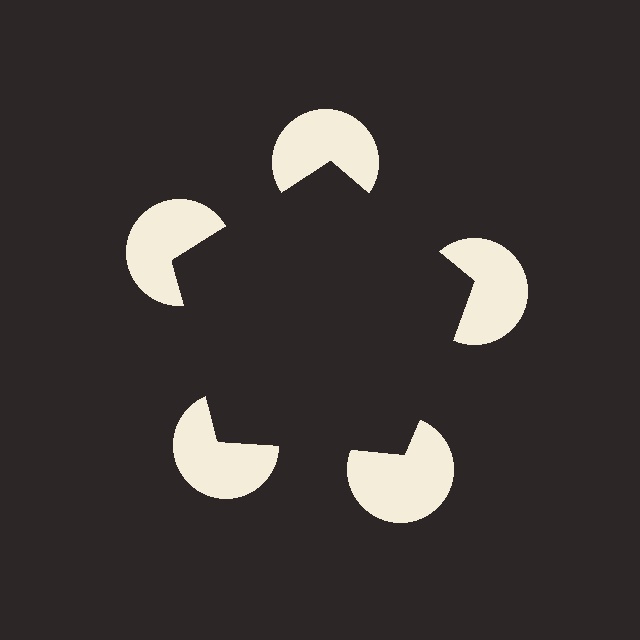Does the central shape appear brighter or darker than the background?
It typically appears slightly darker than the background, even though no actual brightness change is drawn.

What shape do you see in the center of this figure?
An illusory pentagon — its edges are inferred from the aligned wedge cuts in the pac-man discs, not physically drawn.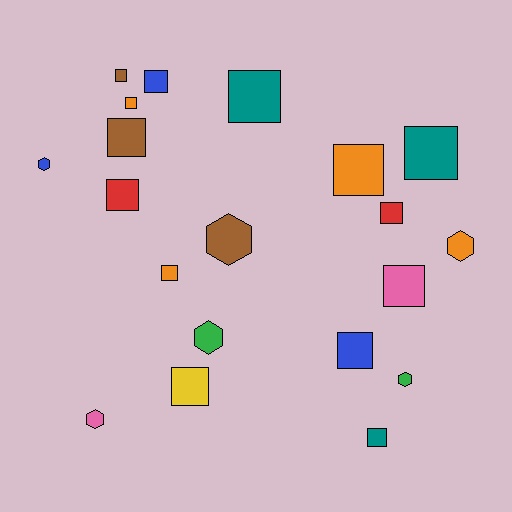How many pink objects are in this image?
There are 2 pink objects.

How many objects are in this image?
There are 20 objects.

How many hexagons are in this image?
There are 6 hexagons.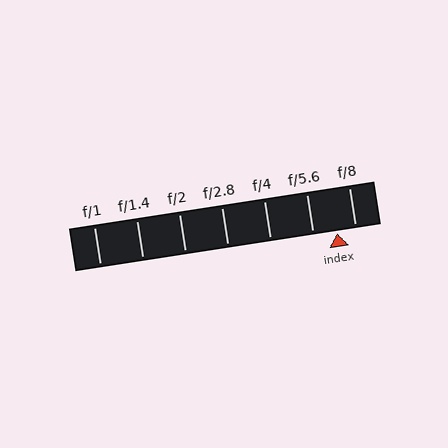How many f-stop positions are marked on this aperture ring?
There are 7 f-stop positions marked.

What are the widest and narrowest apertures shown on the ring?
The widest aperture shown is f/1 and the narrowest is f/8.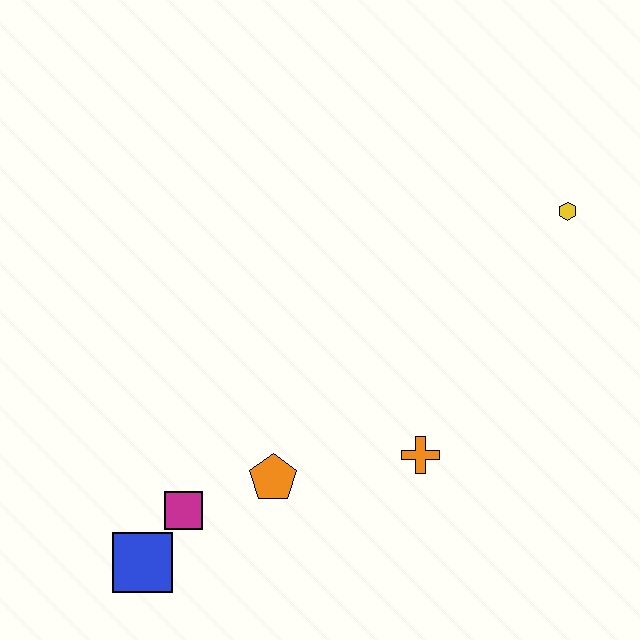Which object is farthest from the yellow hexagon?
The blue square is farthest from the yellow hexagon.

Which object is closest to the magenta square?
The blue square is closest to the magenta square.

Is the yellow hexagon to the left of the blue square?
No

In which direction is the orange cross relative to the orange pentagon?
The orange cross is to the right of the orange pentagon.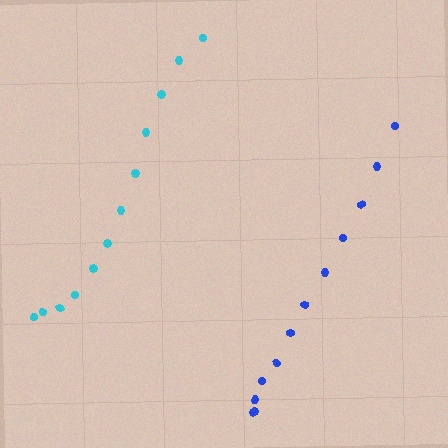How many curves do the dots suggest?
There are 2 distinct paths.